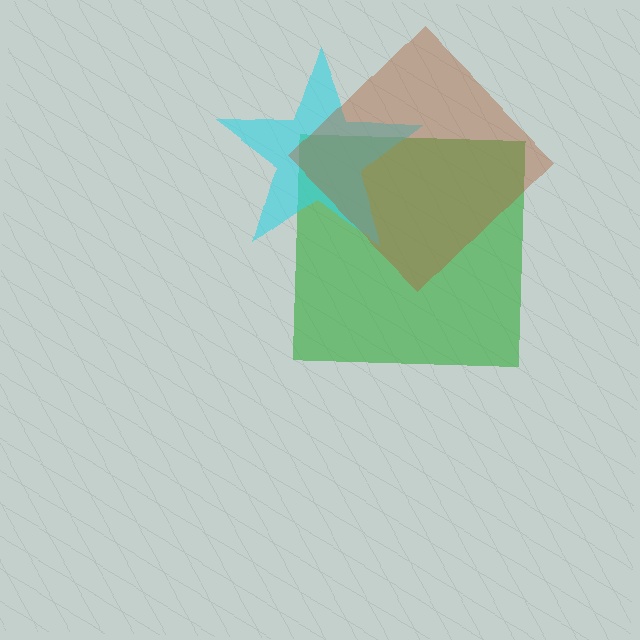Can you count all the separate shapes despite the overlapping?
Yes, there are 3 separate shapes.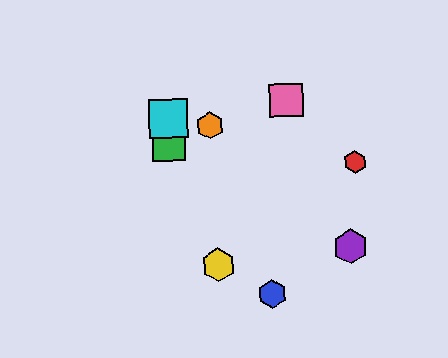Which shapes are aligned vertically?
The green square, the cyan square are aligned vertically.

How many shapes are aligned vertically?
2 shapes (the green square, the cyan square) are aligned vertically.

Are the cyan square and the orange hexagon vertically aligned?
No, the cyan square is at x≈168 and the orange hexagon is at x≈210.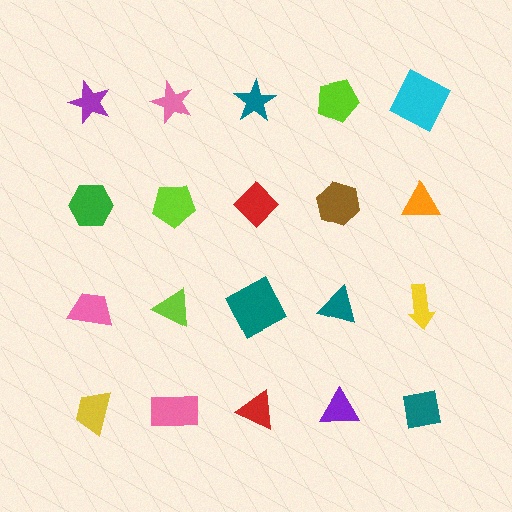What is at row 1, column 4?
A lime pentagon.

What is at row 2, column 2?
A lime pentagon.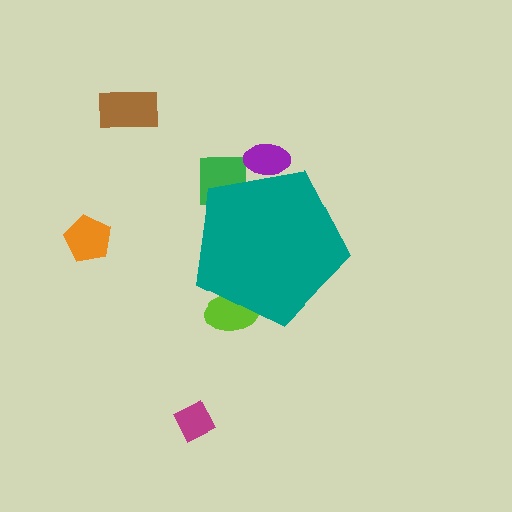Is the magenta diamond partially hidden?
No, the magenta diamond is fully visible.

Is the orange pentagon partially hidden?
No, the orange pentagon is fully visible.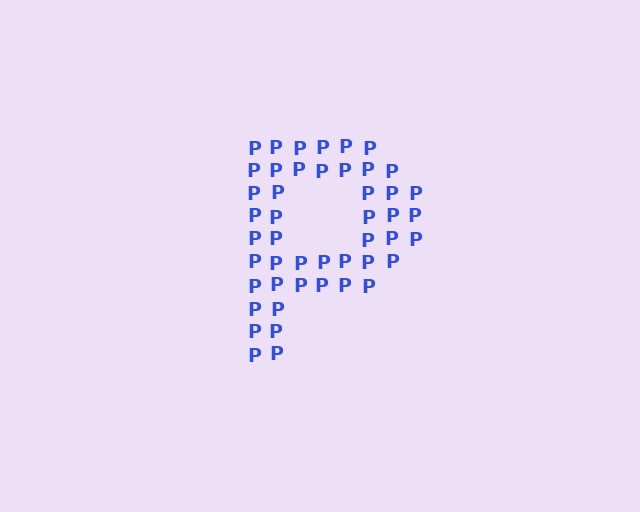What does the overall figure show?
The overall figure shows the letter P.